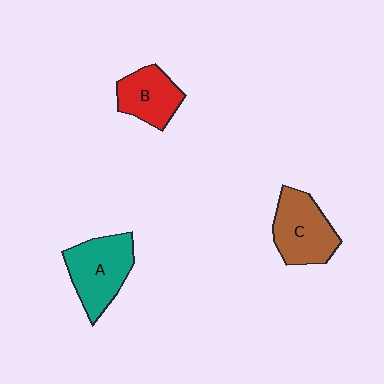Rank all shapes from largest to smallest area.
From largest to smallest: A (teal), C (brown), B (red).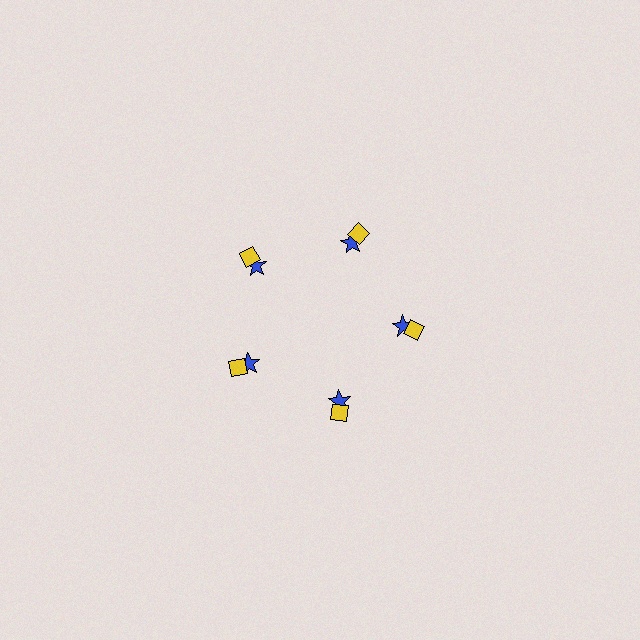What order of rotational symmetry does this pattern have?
This pattern has 5-fold rotational symmetry.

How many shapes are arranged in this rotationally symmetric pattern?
There are 10 shapes, arranged in 5 groups of 2.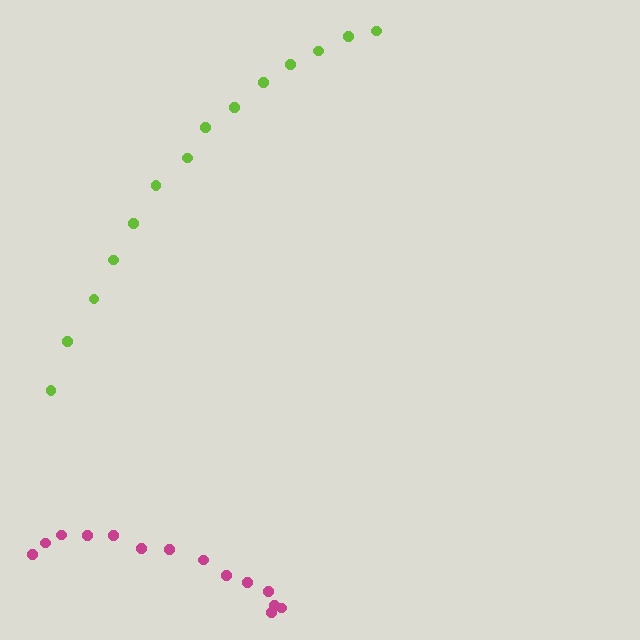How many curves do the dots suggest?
There are 2 distinct paths.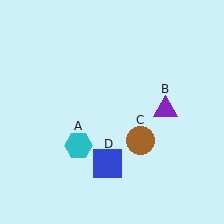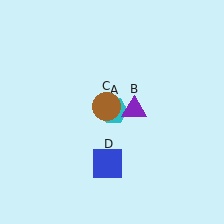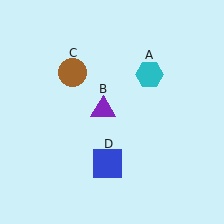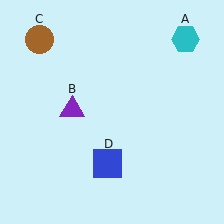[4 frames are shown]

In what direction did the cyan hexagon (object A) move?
The cyan hexagon (object A) moved up and to the right.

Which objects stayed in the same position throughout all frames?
Blue square (object D) remained stationary.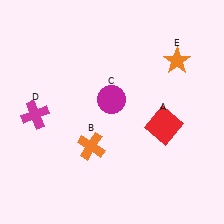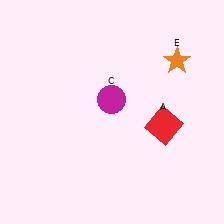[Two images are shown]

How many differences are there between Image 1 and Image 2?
There are 2 differences between the two images.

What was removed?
The magenta cross (D), the orange cross (B) were removed in Image 2.